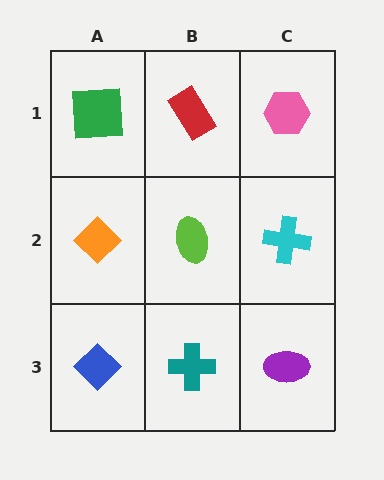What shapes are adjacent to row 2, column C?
A pink hexagon (row 1, column C), a purple ellipse (row 3, column C), a lime ellipse (row 2, column B).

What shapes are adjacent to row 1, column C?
A cyan cross (row 2, column C), a red rectangle (row 1, column B).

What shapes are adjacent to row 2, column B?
A red rectangle (row 1, column B), a teal cross (row 3, column B), an orange diamond (row 2, column A), a cyan cross (row 2, column C).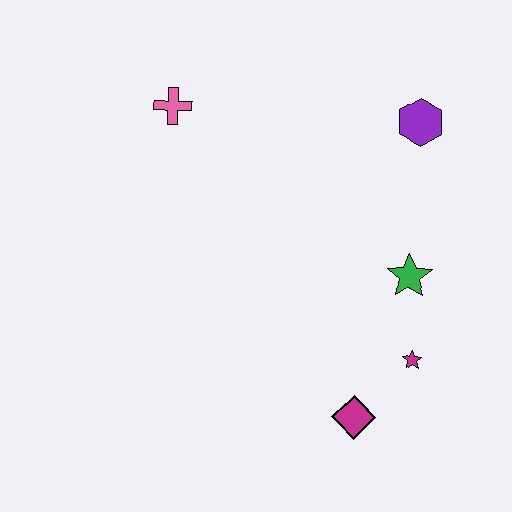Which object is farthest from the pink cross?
The magenta diamond is farthest from the pink cross.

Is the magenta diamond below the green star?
Yes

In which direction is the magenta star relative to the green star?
The magenta star is below the green star.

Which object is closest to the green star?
The magenta star is closest to the green star.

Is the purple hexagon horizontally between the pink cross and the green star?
No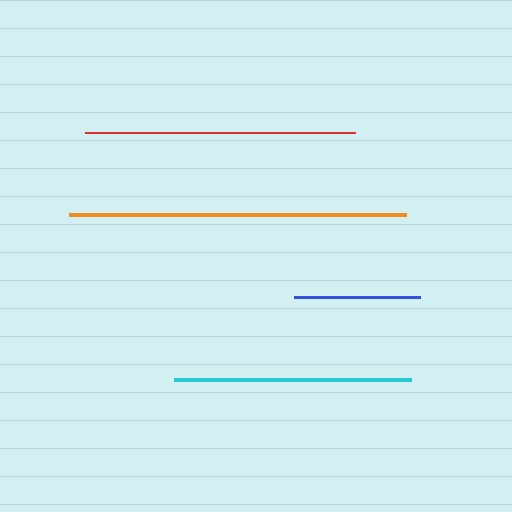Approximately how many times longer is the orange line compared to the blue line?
The orange line is approximately 2.7 times the length of the blue line.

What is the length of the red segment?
The red segment is approximately 270 pixels long.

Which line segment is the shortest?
The blue line is the shortest at approximately 126 pixels.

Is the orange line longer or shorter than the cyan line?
The orange line is longer than the cyan line.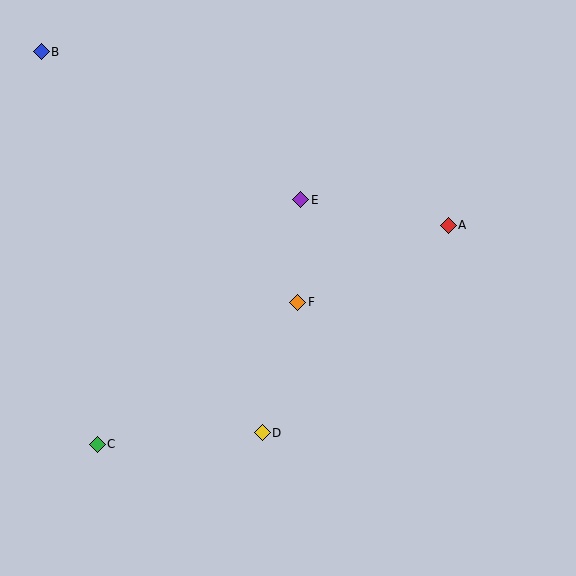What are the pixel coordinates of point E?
Point E is at (301, 200).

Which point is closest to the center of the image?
Point F at (298, 302) is closest to the center.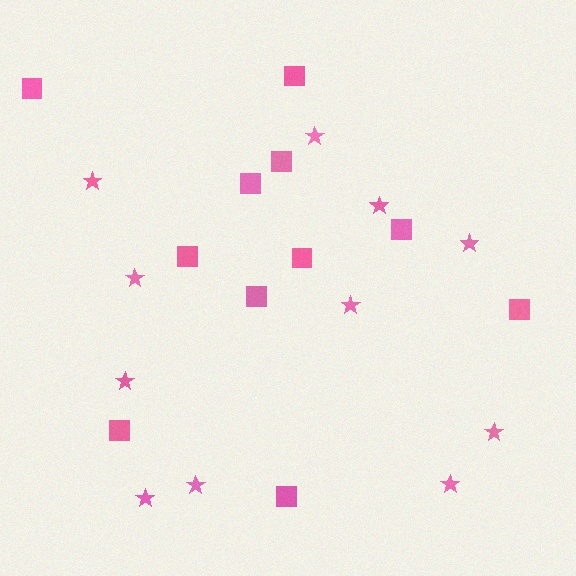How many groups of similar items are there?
There are 2 groups: one group of stars (11) and one group of squares (11).